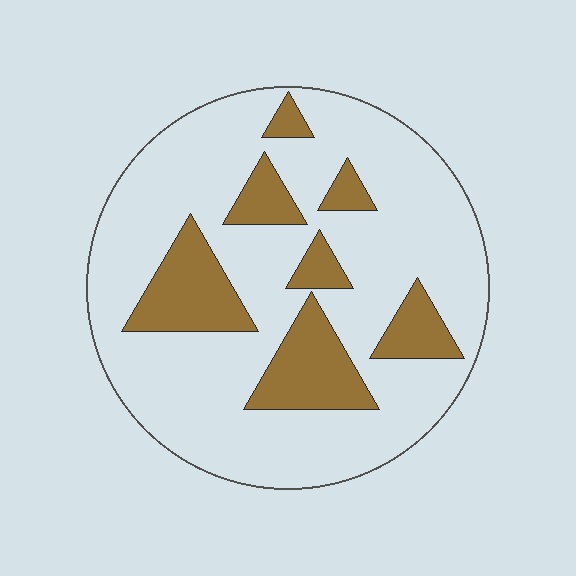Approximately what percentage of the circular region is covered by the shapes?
Approximately 20%.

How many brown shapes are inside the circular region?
7.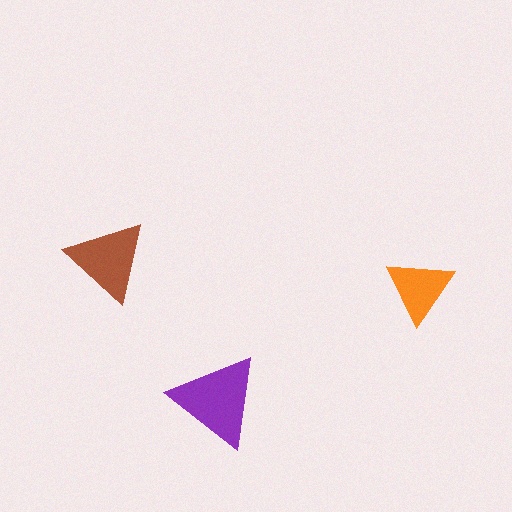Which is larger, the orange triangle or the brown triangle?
The brown one.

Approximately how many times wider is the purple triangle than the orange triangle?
About 1.5 times wider.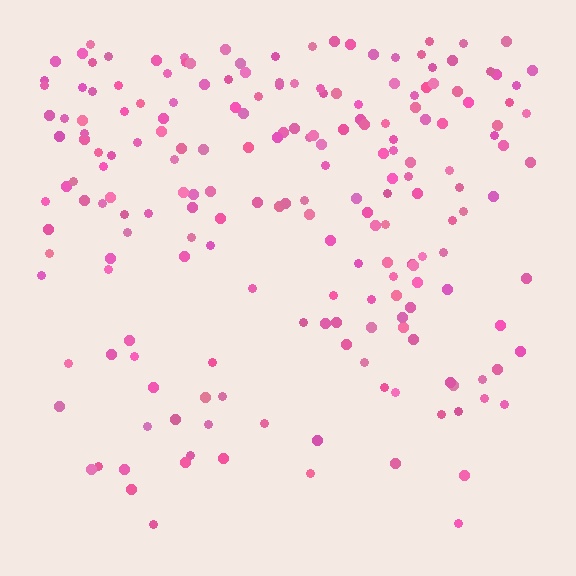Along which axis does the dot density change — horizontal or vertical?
Vertical.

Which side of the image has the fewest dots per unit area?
The bottom.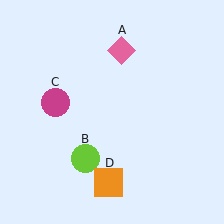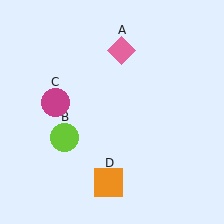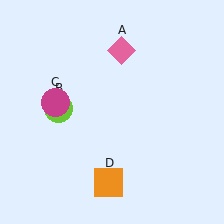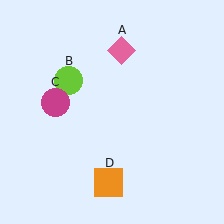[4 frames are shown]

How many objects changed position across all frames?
1 object changed position: lime circle (object B).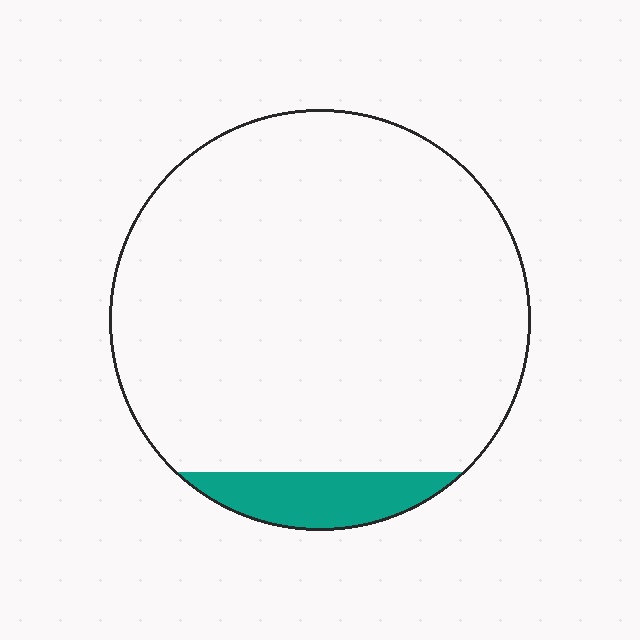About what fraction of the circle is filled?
About one tenth (1/10).